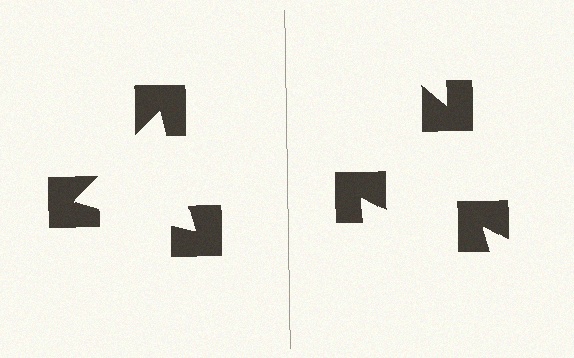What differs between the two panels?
The notched squares are positioned identically on both sides; only the wedge orientations differ. On the left they align to a triangle; on the right they are misaligned.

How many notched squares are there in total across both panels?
6 — 3 on each side.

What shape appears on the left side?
An illusory triangle.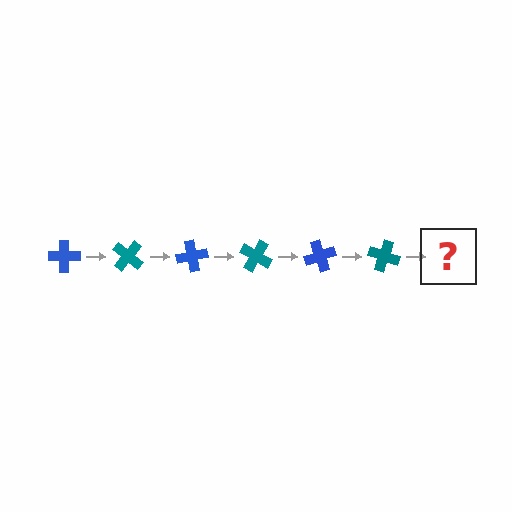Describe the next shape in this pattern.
It should be a blue cross, rotated 240 degrees from the start.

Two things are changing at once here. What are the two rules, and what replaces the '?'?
The two rules are that it rotates 40 degrees each step and the color cycles through blue and teal. The '?' should be a blue cross, rotated 240 degrees from the start.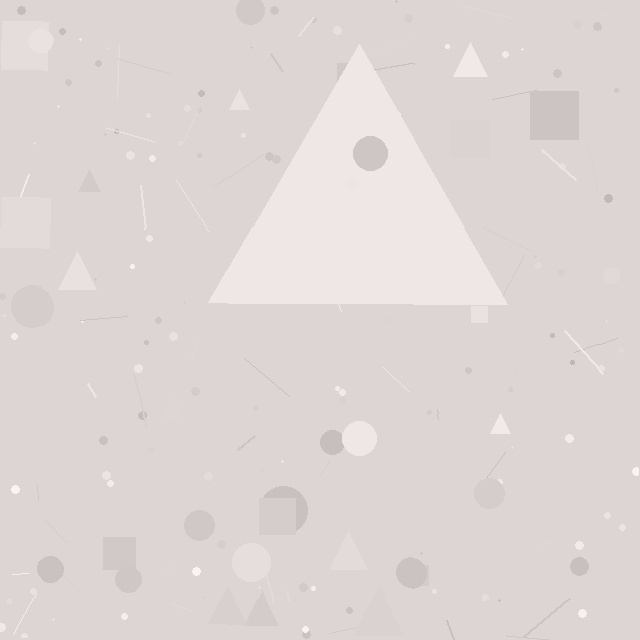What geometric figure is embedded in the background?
A triangle is embedded in the background.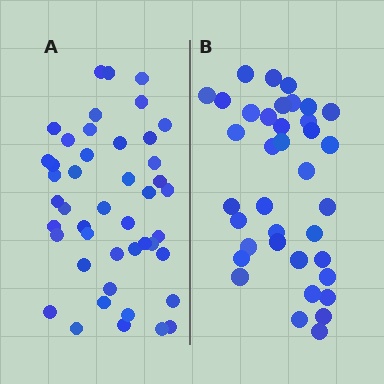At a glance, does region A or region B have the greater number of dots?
Region A (the left region) has more dots.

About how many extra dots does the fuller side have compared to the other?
Region A has roughly 8 or so more dots than region B.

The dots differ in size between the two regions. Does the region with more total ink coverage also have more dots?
No. Region B has more total ink coverage because its dots are larger, but region A actually contains more individual dots. Total area can be misleading — the number of items is what matters here.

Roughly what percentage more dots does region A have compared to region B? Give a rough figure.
About 20% more.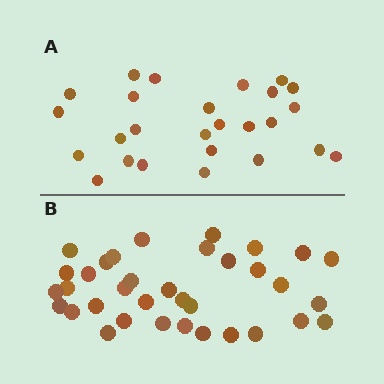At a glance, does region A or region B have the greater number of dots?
Region B (the bottom region) has more dots.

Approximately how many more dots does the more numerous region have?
Region B has roughly 8 or so more dots than region A.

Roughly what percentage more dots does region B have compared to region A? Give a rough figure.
About 35% more.